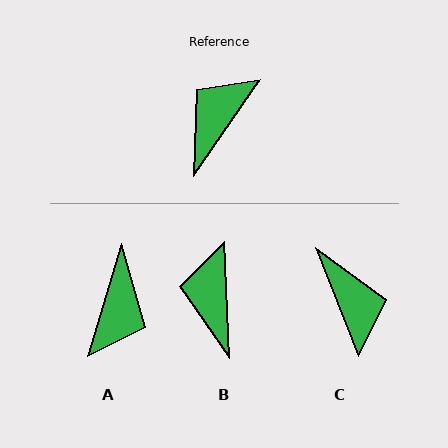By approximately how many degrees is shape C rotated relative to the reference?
Approximately 124 degrees clockwise.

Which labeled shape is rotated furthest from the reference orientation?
A, about 162 degrees away.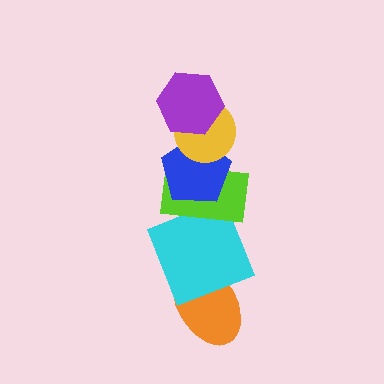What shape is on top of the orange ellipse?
The cyan square is on top of the orange ellipse.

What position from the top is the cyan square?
The cyan square is 5th from the top.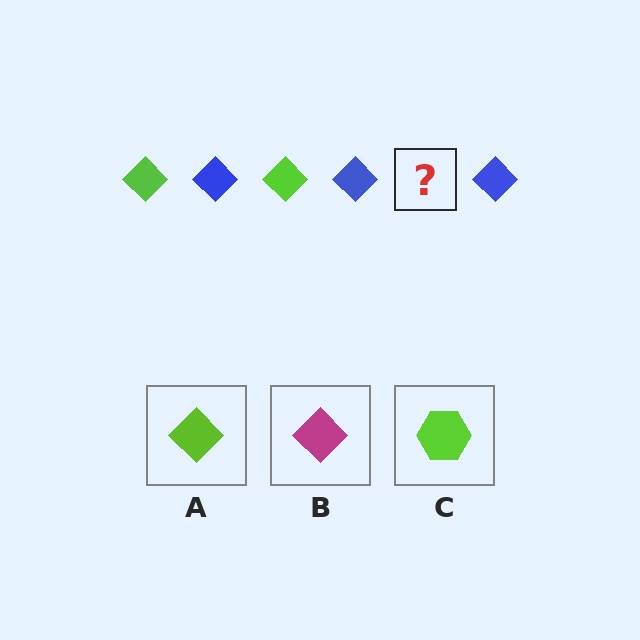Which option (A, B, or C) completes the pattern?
A.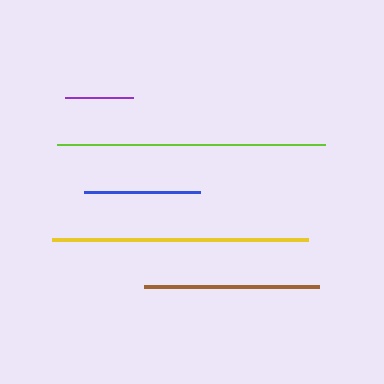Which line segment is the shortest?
The purple line is the shortest at approximately 68 pixels.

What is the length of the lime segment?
The lime segment is approximately 267 pixels long.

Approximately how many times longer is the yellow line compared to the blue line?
The yellow line is approximately 2.2 times the length of the blue line.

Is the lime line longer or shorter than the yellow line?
The lime line is longer than the yellow line.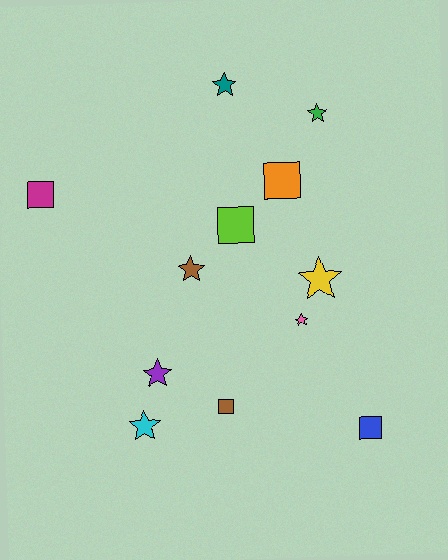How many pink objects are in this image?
There is 1 pink object.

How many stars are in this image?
There are 7 stars.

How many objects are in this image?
There are 12 objects.